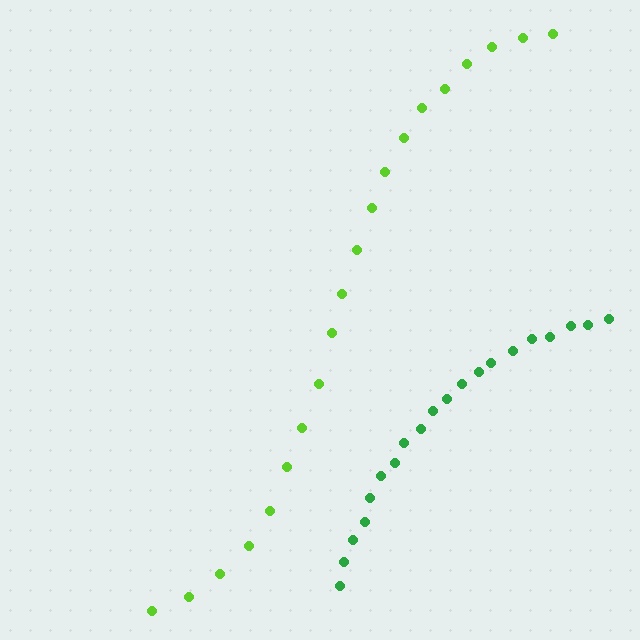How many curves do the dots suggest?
There are 2 distinct paths.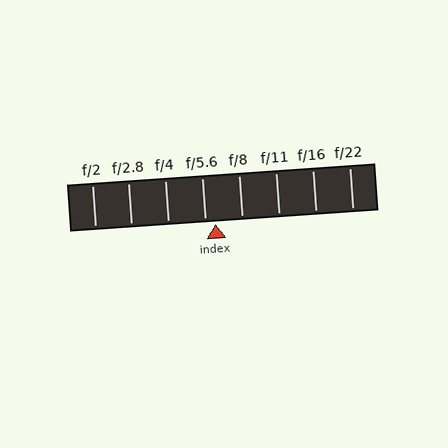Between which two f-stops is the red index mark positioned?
The index mark is between f/5.6 and f/8.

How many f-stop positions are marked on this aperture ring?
There are 8 f-stop positions marked.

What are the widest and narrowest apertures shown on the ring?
The widest aperture shown is f/2 and the narrowest is f/22.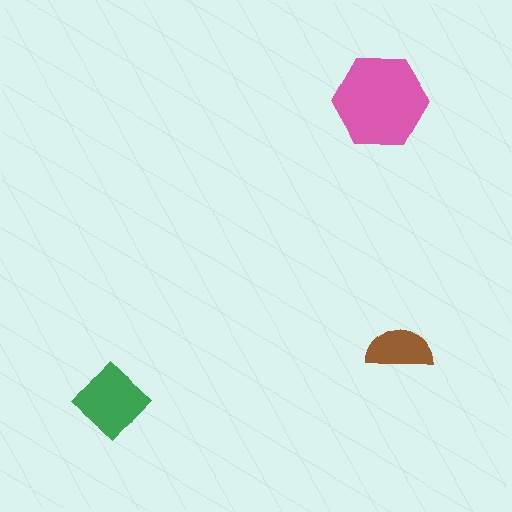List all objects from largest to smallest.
The pink hexagon, the green diamond, the brown semicircle.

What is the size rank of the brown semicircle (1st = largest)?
3rd.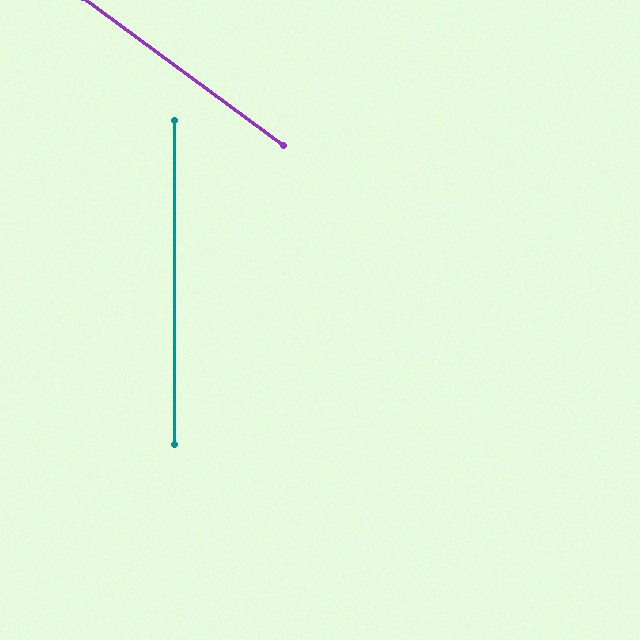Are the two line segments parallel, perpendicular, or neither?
Neither parallel nor perpendicular — they differ by about 53°.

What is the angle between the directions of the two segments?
Approximately 53 degrees.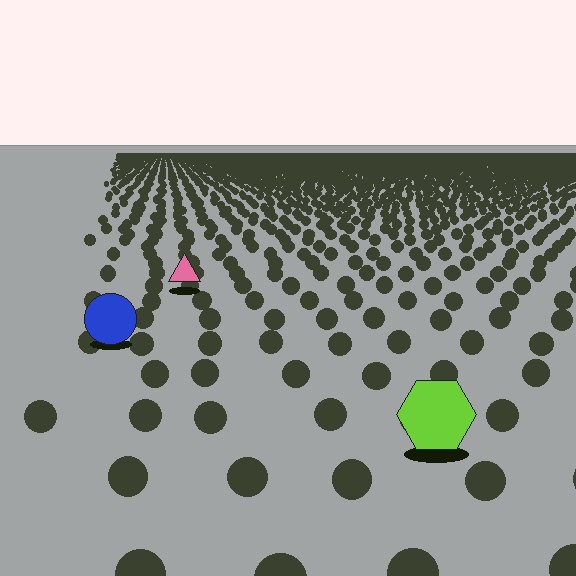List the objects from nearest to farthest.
From nearest to farthest: the lime hexagon, the blue circle, the pink triangle.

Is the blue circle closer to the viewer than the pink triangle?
Yes. The blue circle is closer — you can tell from the texture gradient: the ground texture is coarser near it.